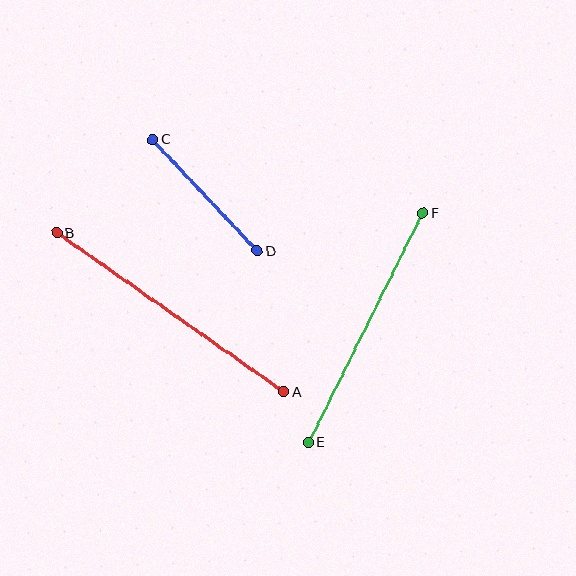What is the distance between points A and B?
The distance is approximately 277 pixels.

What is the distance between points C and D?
The distance is approximately 153 pixels.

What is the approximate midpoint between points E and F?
The midpoint is at approximately (366, 328) pixels.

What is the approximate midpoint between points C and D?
The midpoint is at approximately (205, 195) pixels.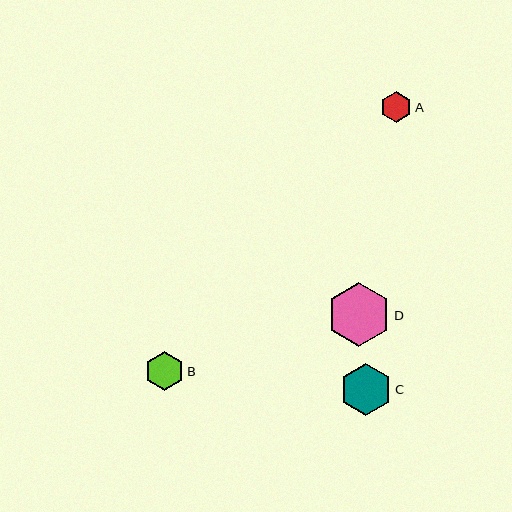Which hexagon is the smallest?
Hexagon A is the smallest with a size of approximately 31 pixels.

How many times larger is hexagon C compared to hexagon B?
Hexagon C is approximately 1.3 times the size of hexagon B.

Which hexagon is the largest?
Hexagon D is the largest with a size of approximately 64 pixels.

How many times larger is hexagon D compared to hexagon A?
Hexagon D is approximately 2.0 times the size of hexagon A.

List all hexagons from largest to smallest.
From largest to smallest: D, C, B, A.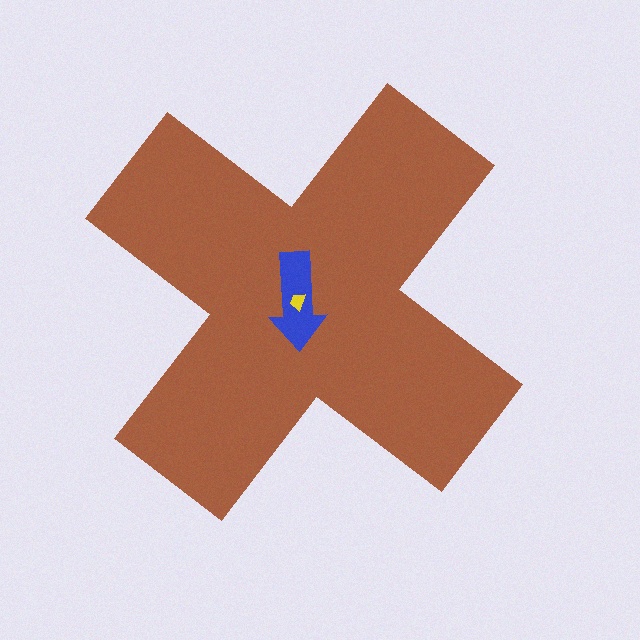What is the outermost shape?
The brown cross.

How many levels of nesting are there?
3.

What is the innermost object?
The yellow trapezoid.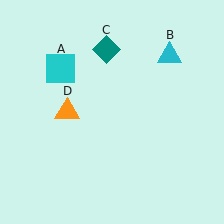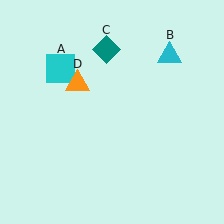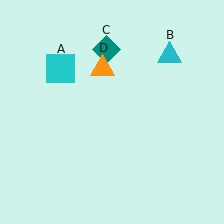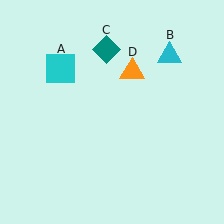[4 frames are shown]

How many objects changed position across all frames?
1 object changed position: orange triangle (object D).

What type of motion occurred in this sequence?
The orange triangle (object D) rotated clockwise around the center of the scene.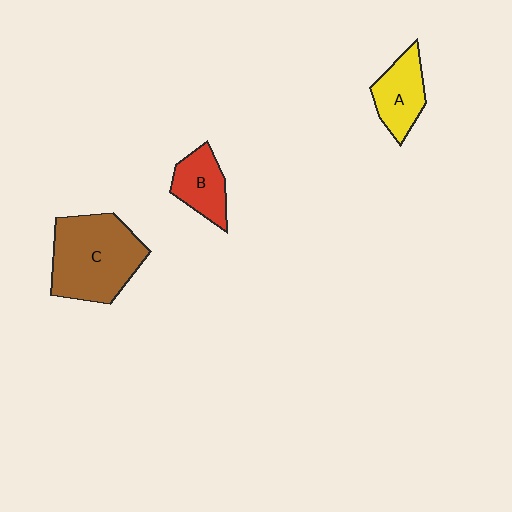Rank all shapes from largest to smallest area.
From largest to smallest: C (brown), A (yellow), B (red).